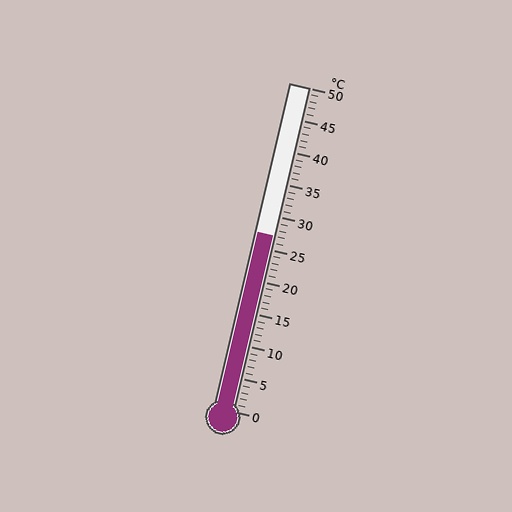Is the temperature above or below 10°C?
The temperature is above 10°C.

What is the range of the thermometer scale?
The thermometer scale ranges from 0°C to 50°C.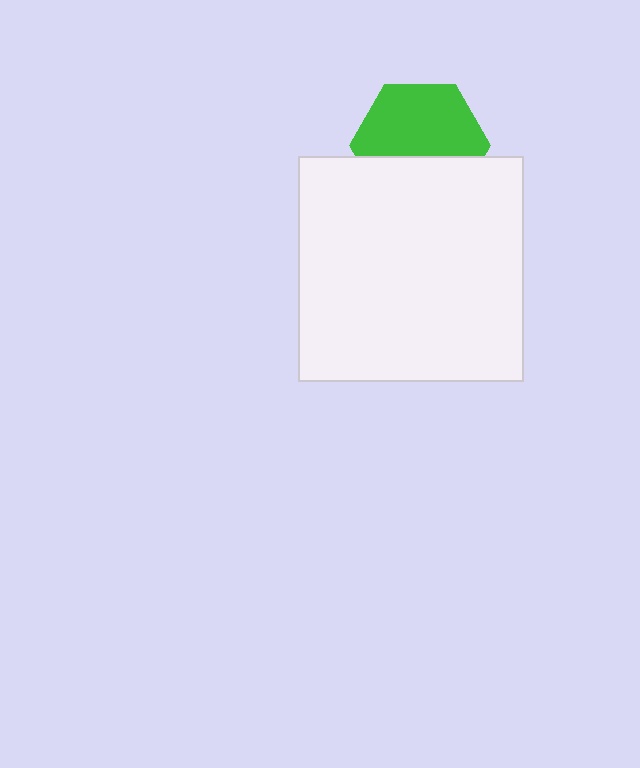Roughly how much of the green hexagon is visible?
About half of it is visible (roughly 60%).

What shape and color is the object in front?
The object in front is a white square.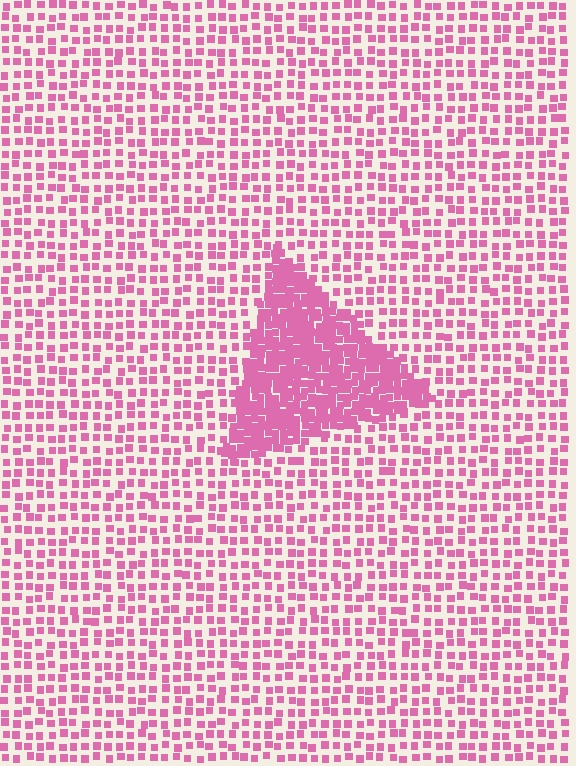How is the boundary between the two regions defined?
The boundary is defined by a change in element density (approximately 2.5x ratio). All elements are the same color, size, and shape.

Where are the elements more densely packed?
The elements are more densely packed inside the triangle boundary.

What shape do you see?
I see a triangle.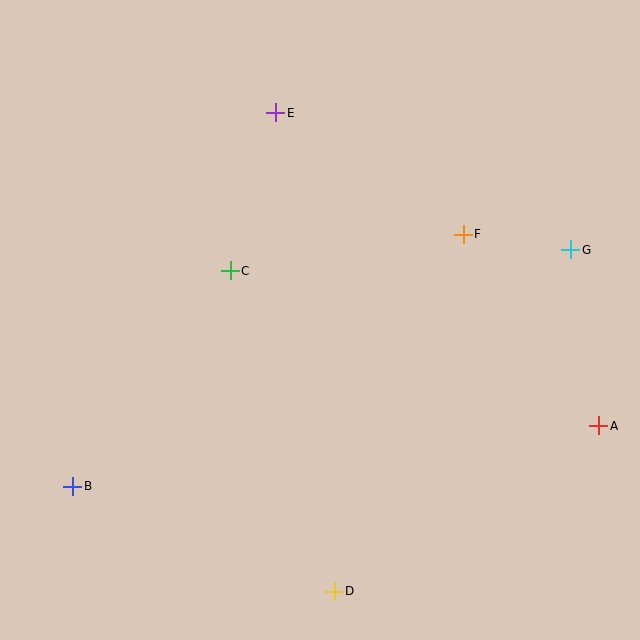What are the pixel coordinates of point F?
Point F is at (463, 234).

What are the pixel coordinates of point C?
Point C is at (230, 271).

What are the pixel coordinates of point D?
Point D is at (334, 591).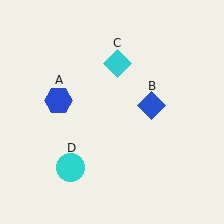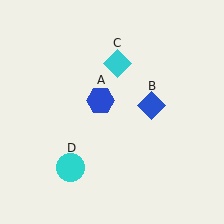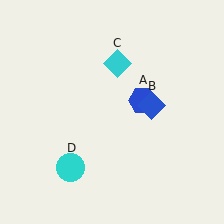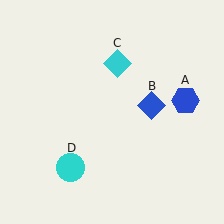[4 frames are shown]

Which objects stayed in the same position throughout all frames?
Blue diamond (object B) and cyan diamond (object C) and cyan circle (object D) remained stationary.